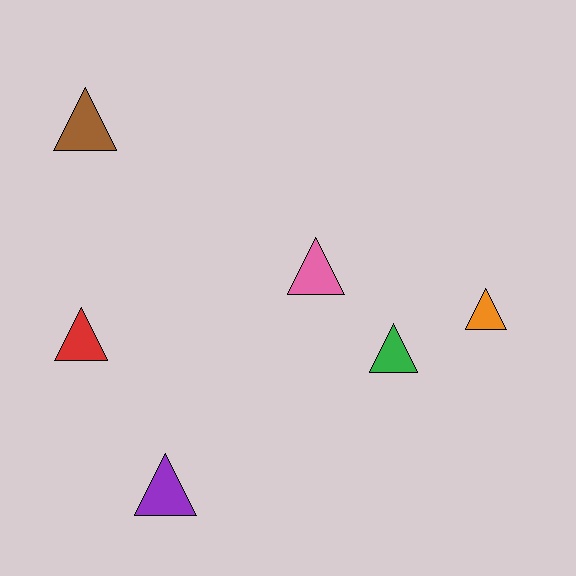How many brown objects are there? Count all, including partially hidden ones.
There is 1 brown object.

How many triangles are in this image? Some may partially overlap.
There are 6 triangles.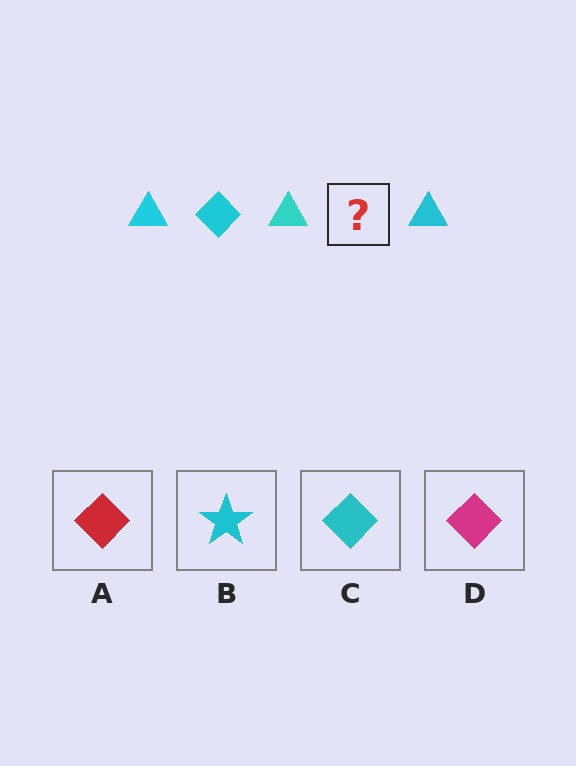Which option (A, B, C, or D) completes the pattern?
C.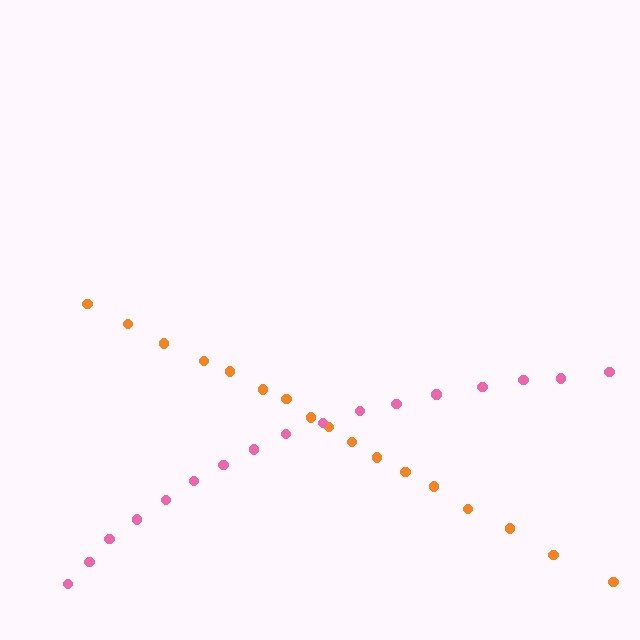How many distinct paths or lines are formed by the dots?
There are 2 distinct paths.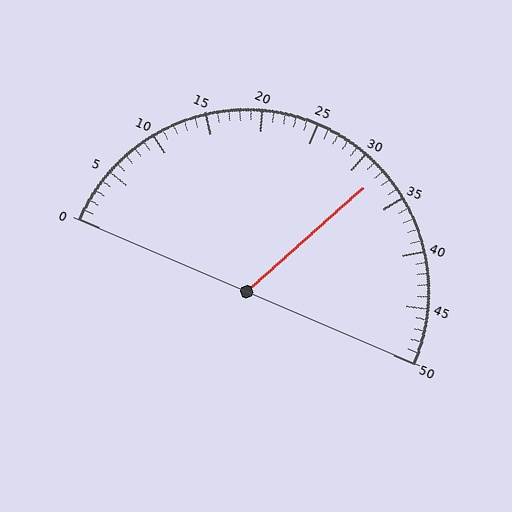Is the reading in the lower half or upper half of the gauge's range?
The reading is in the upper half of the range (0 to 50).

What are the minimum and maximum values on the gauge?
The gauge ranges from 0 to 50.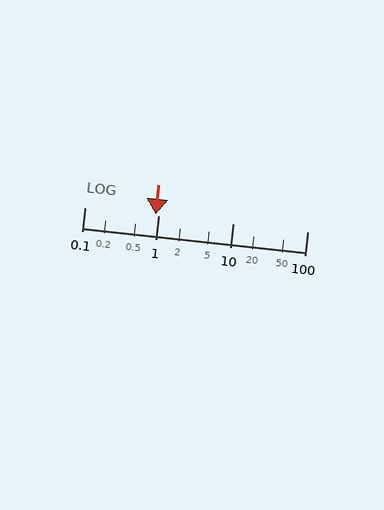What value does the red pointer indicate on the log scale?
The pointer indicates approximately 0.92.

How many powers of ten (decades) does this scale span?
The scale spans 3 decades, from 0.1 to 100.